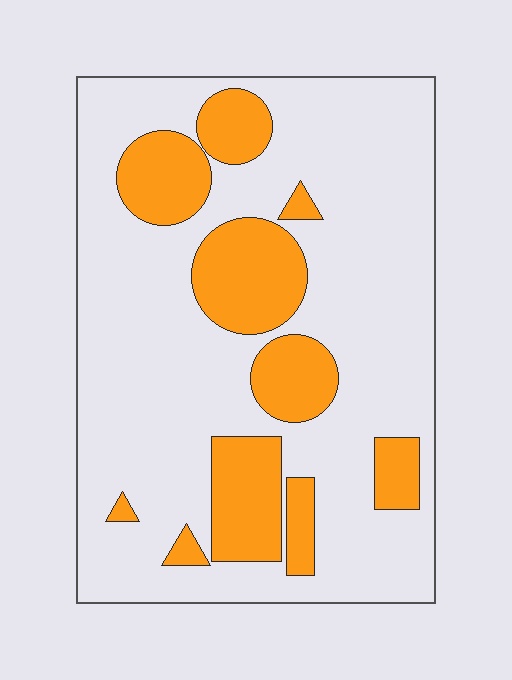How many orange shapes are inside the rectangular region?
10.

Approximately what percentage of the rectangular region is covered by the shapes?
Approximately 25%.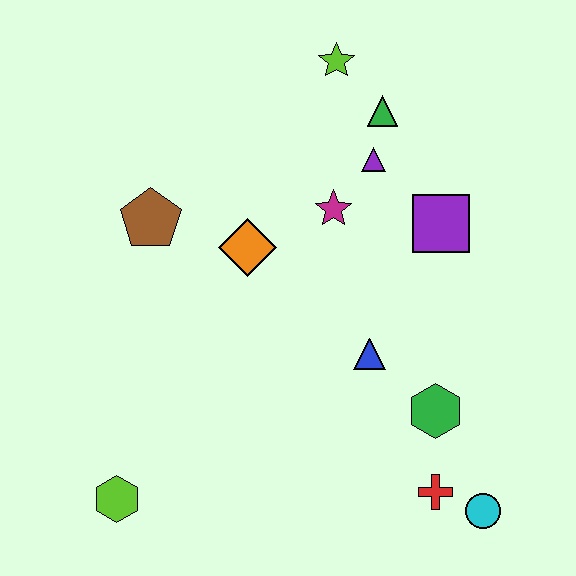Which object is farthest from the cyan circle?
The lime star is farthest from the cyan circle.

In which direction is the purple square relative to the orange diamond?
The purple square is to the right of the orange diamond.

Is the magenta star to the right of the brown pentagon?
Yes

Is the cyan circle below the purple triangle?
Yes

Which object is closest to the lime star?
The green triangle is closest to the lime star.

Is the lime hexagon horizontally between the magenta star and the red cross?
No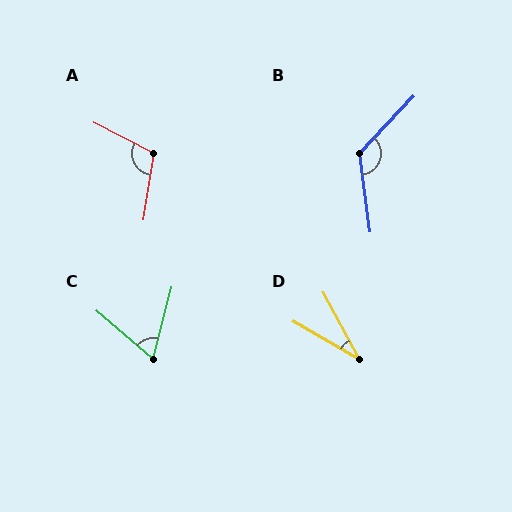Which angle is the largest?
B, at approximately 129 degrees.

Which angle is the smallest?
D, at approximately 31 degrees.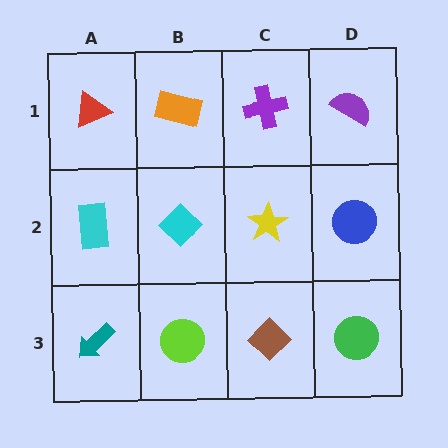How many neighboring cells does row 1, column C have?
3.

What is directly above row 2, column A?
A red triangle.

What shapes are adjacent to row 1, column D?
A blue circle (row 2, column D), a purple cross (row 1, column C).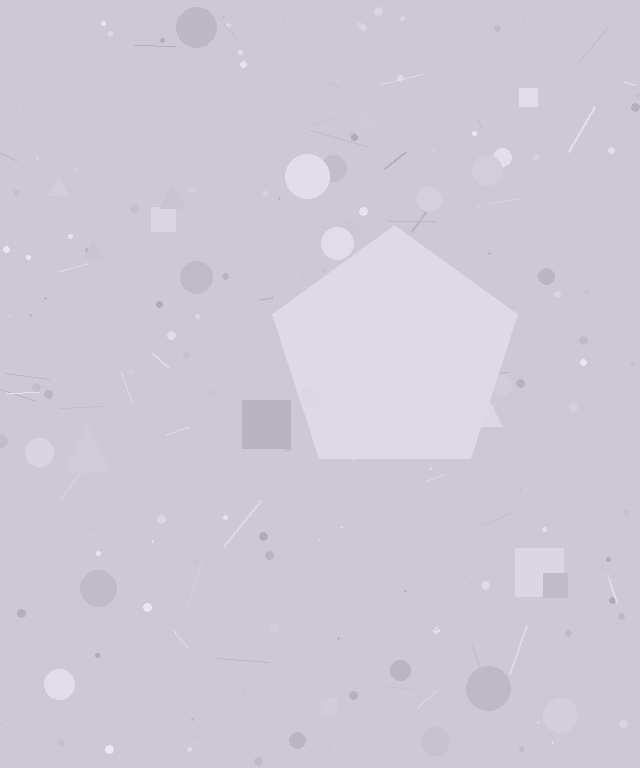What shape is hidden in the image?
A pentagon is hidden in the image.